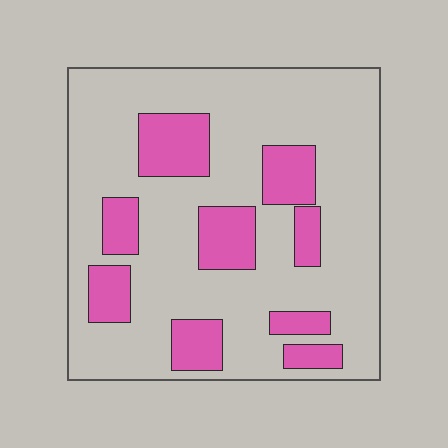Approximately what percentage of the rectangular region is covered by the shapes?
Approximately 25%.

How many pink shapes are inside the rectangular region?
9.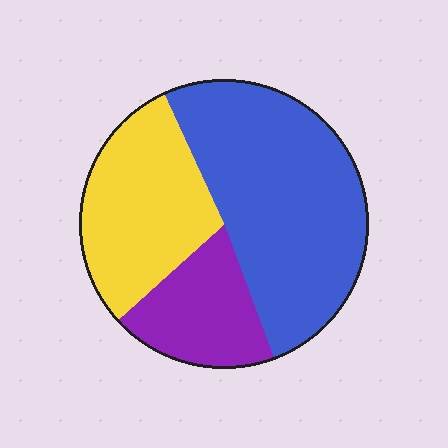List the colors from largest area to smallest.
From largest to smallest: blue, yellow, purple.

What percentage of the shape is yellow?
Yellow covers 30% of the shape.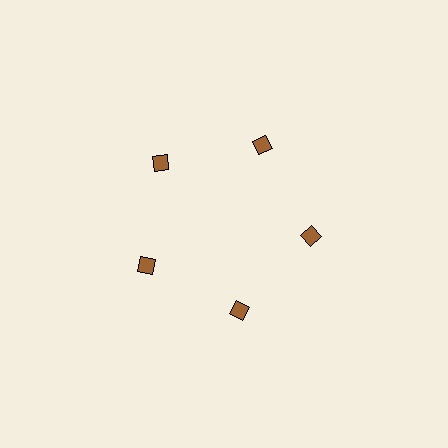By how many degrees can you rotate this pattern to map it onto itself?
The pattern maps onto itself every 72 degrees of rotation.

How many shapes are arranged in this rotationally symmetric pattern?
There are 5 shapes, arranged in 5 groups of 1.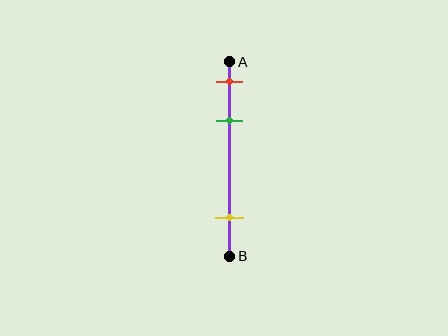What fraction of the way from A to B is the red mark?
The red mark is approximately 10% (0.1) of the way from A to B.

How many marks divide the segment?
There are 3 marks dividing the segment.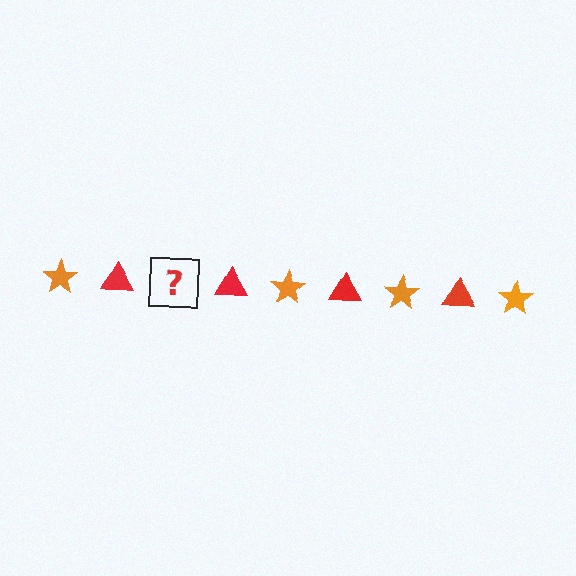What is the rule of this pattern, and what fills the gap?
The rule is that the pattern alternates between orange star and red triangle. The gap should be filled with an orange star.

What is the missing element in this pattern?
The missing element is an orange star.